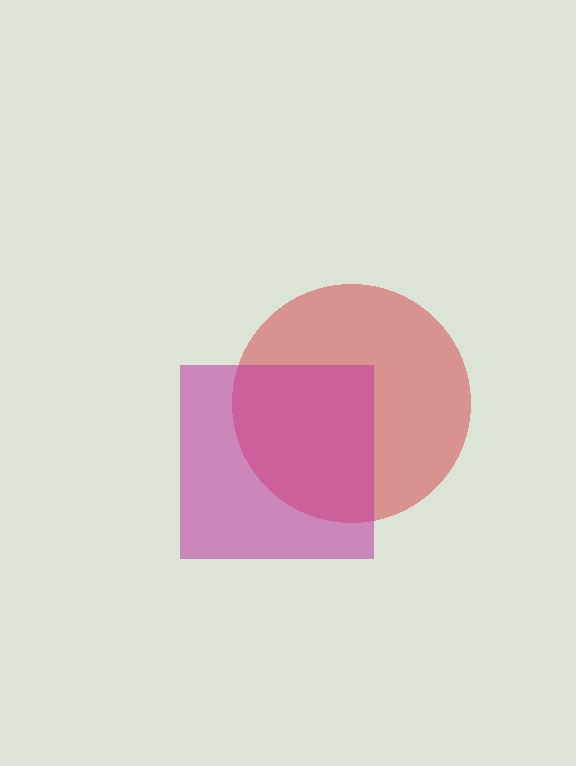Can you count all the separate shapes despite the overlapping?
Yes, there are 2 separate shapes.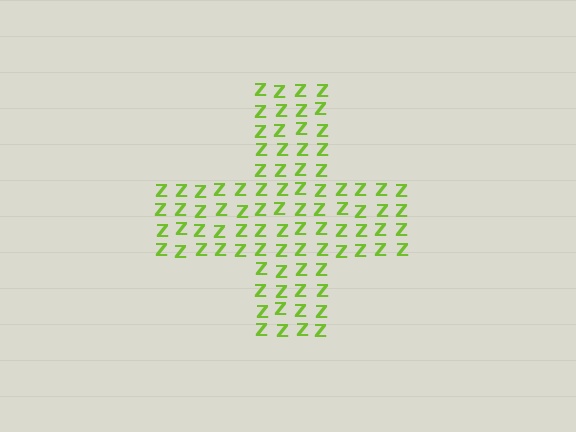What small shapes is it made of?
It is made of small letter Z's.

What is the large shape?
The large shape is a cross.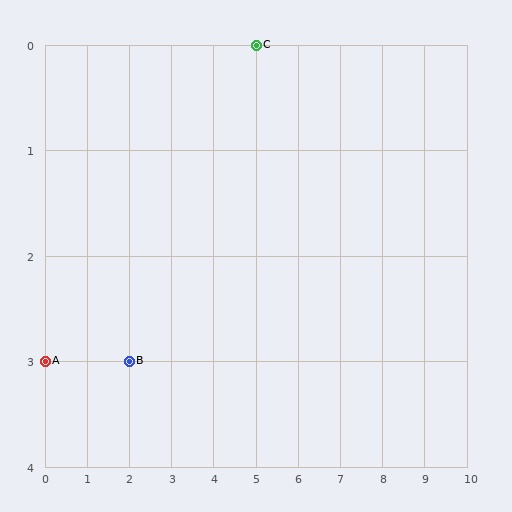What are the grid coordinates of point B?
Point B is at grid coordinates (2, 3).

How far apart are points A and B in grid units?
Points A and B are 2 columns apart.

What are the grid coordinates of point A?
Point A is at grid coordinates (0, 3).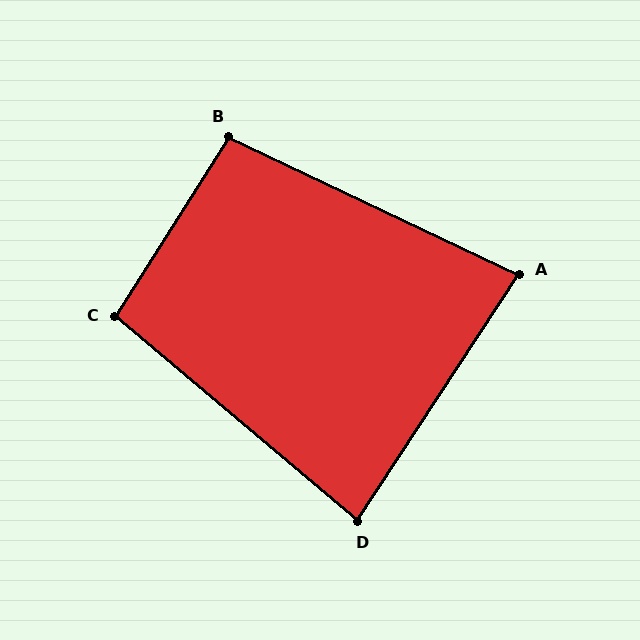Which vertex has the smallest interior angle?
A, at approximately 82 degrees.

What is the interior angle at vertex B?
Approximately 97 degrees (obtuse).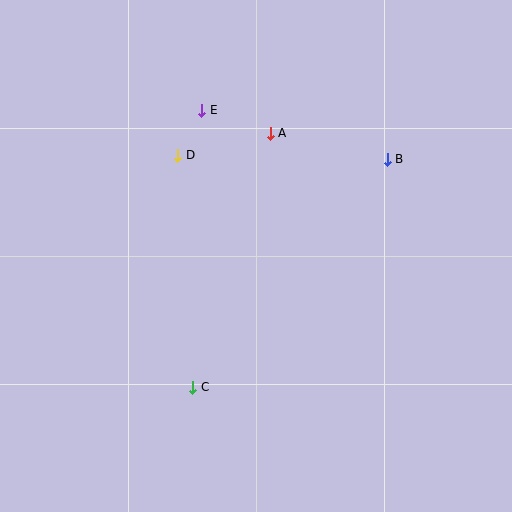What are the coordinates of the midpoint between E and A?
The midpoint between E and A is at (236, 122).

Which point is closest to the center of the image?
Point A at (270, 133) is closest to the center.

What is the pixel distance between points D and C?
The distance between D and C is 232 pixels.